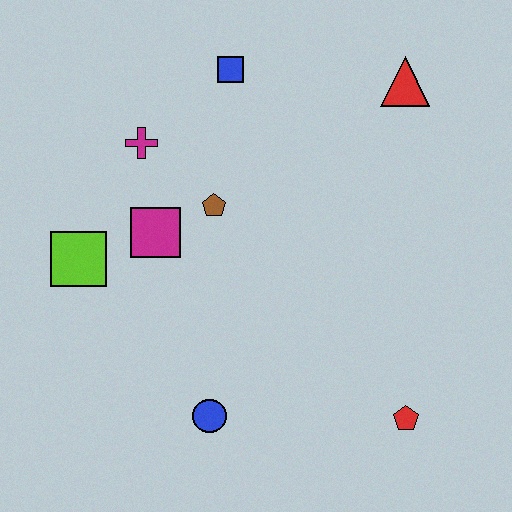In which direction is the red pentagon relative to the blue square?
The red pentagon is below the blue square.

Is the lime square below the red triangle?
Yes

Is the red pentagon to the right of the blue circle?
Yes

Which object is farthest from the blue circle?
The red triangle is farthest from the blue circle.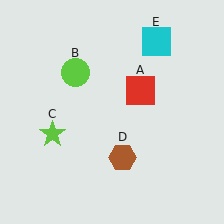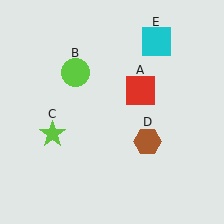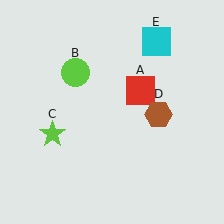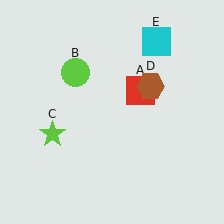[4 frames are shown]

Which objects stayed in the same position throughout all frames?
Red square (object A) and lime circle (object B) and lime star (object C) and cyan square (object E) remained stationary.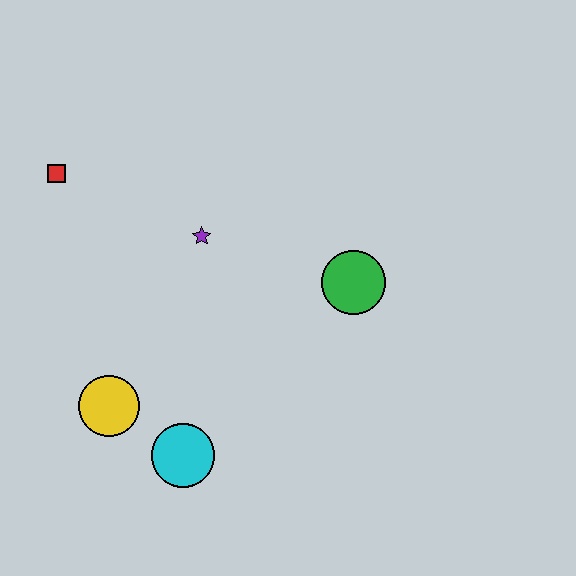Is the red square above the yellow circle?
Yes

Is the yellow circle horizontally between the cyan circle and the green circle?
No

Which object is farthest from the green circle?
The red square is farthest from the green circle.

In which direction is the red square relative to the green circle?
The red square is to the left of the green circle.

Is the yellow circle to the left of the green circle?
Yes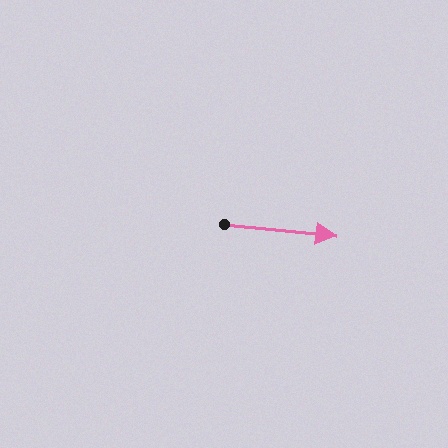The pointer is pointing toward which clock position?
Roughly 3 o'clock.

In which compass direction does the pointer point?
East.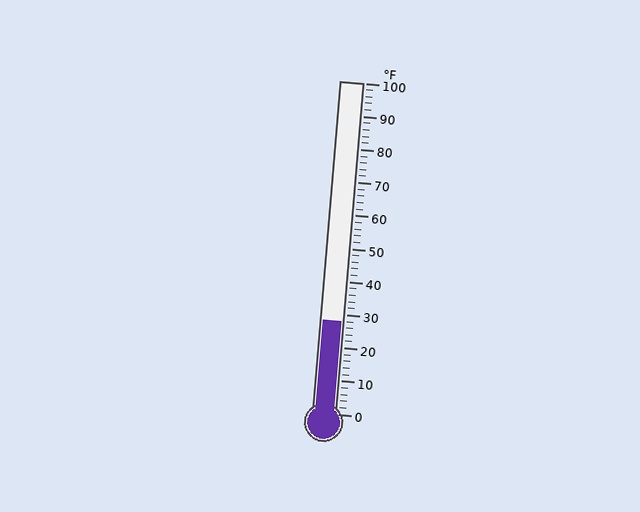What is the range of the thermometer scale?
The thermometer scale ranges from 0°F to 100°F.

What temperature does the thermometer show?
The thermometer shows approximately 28°F.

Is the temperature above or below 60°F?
The temperature is below 60°F.